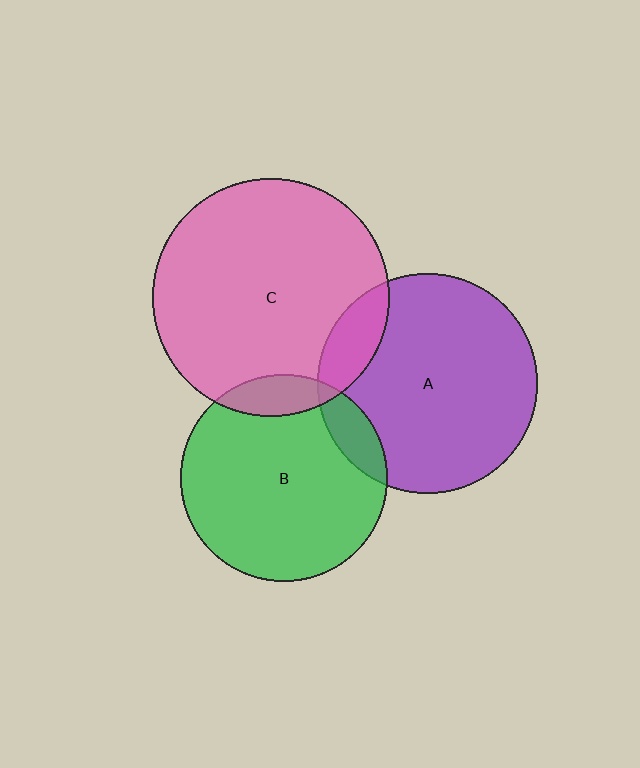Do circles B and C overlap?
Yes.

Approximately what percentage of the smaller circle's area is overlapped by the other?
Approximately 10%.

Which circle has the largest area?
Circle C (pink).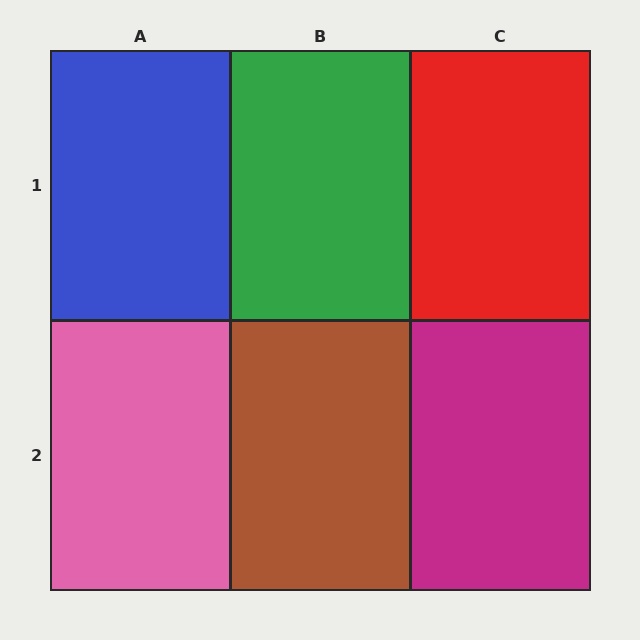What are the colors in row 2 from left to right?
Pink, brown, magenta.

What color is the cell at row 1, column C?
Red.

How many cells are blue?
1 cell is blue.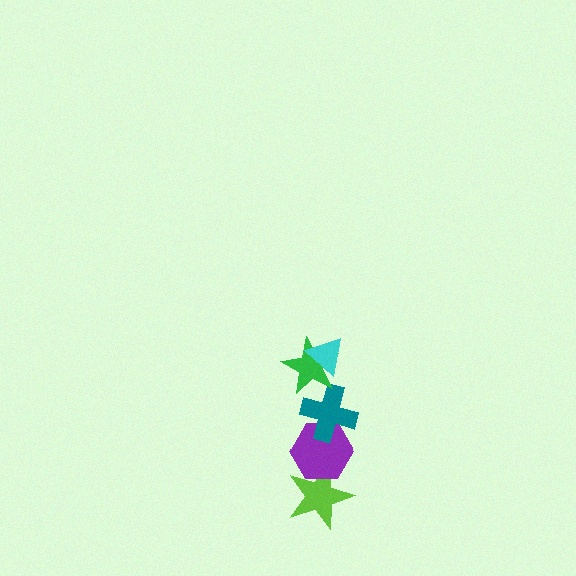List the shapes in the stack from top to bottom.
From top to bottom: the cyan triangle, the green star, the teal cross, the purple hexagon, the lime star.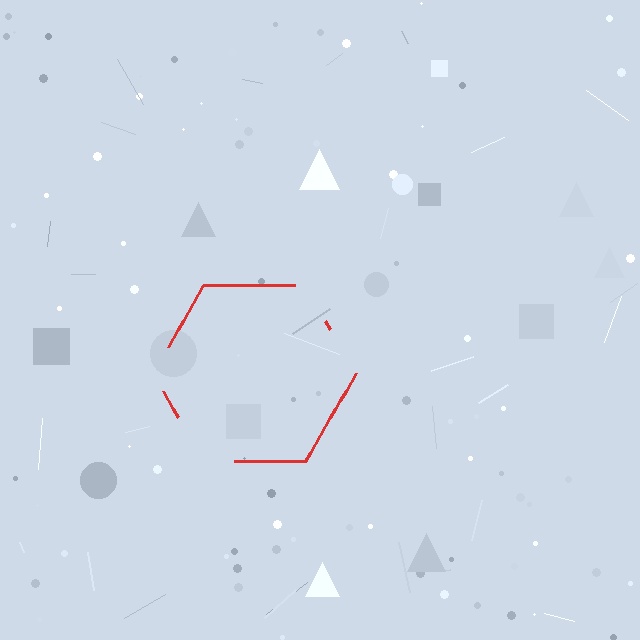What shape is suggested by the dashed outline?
The dashed outline suggests a hexagon.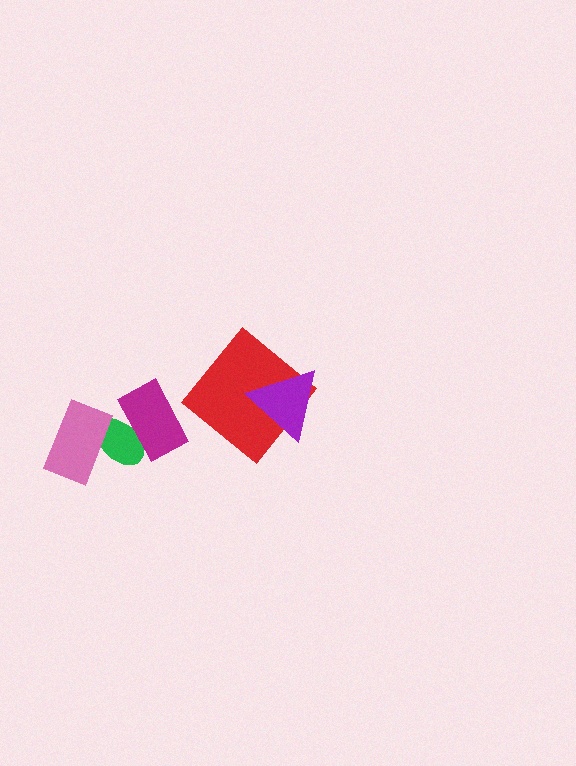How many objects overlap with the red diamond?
1 object overlaps with the red diamond.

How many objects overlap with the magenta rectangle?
1 object overlaps with the magenta rectangle.